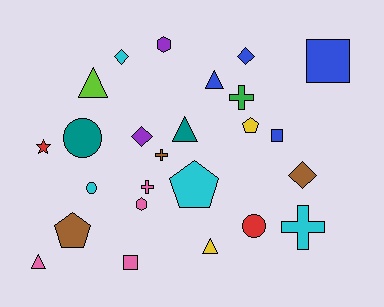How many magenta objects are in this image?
There are no magenta objects.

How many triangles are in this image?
There are 5 triangles.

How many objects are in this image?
There are 25 objects.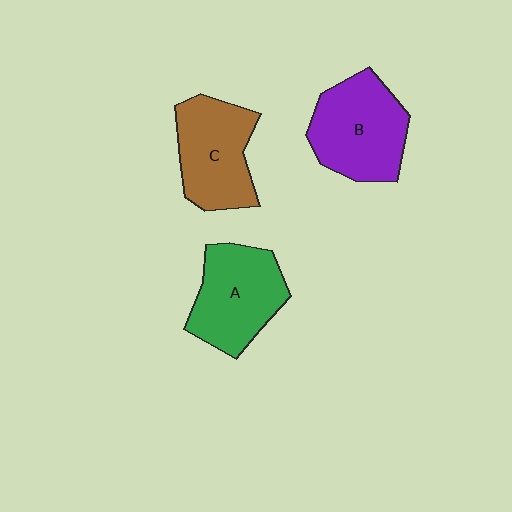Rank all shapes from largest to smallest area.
From largest to smallest: B (purple), A (green), C (brown).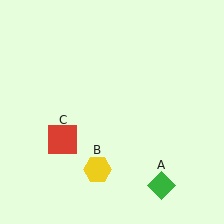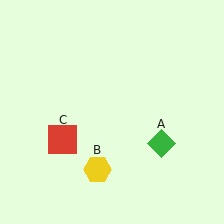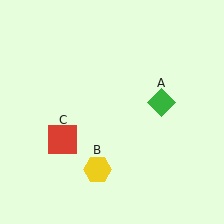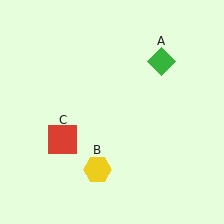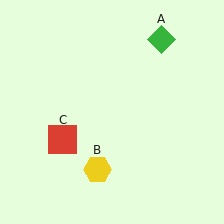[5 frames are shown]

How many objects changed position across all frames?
1 object changed position: green diamond (object A).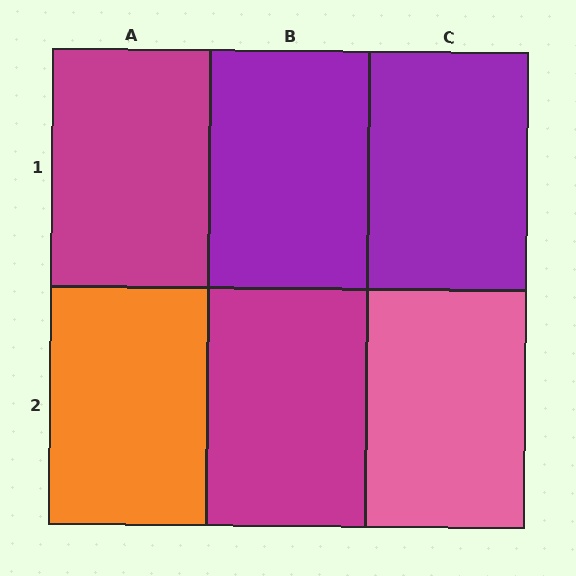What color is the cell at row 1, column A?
Magenta.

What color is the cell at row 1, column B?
Purple.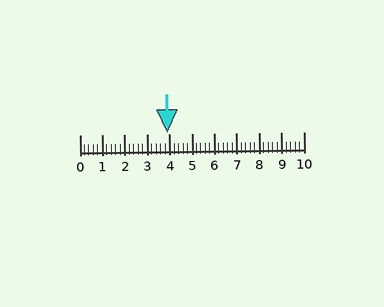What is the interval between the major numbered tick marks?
The major tick marks are spaced 1 units apart.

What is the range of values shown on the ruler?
The ruler shows values from 0 to 10.